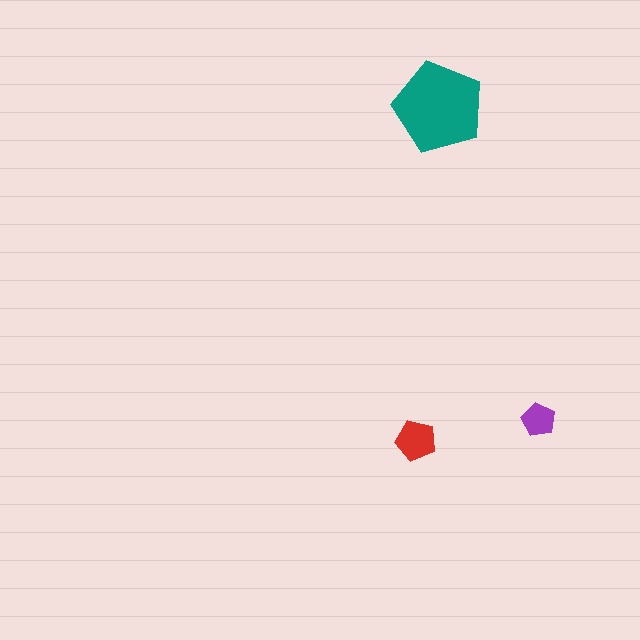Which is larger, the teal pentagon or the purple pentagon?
The teal one.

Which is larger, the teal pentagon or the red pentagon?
The teal one.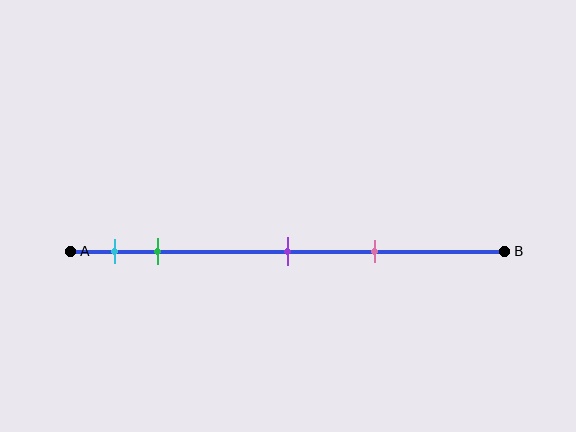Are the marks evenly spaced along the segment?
No, the marks are not evenly spaced.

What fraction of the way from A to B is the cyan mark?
The cyan mark is approximately 10% (0.1) of the way from A to B.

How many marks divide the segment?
There are 4 marks dividing the segment.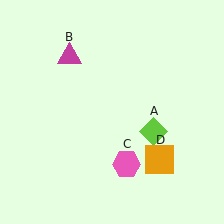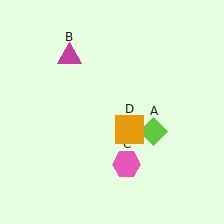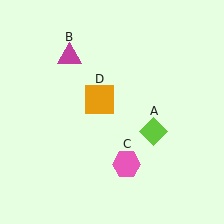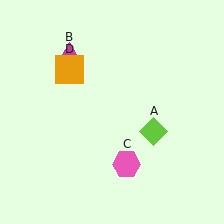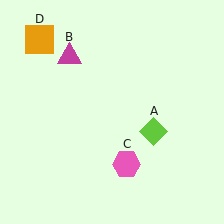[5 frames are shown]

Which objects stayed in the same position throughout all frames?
Lime diamond (object A) and magenta triangle (object B) and pink hexagon (object C) remained stationary.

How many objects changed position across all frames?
1 object changed position: orange square (object D).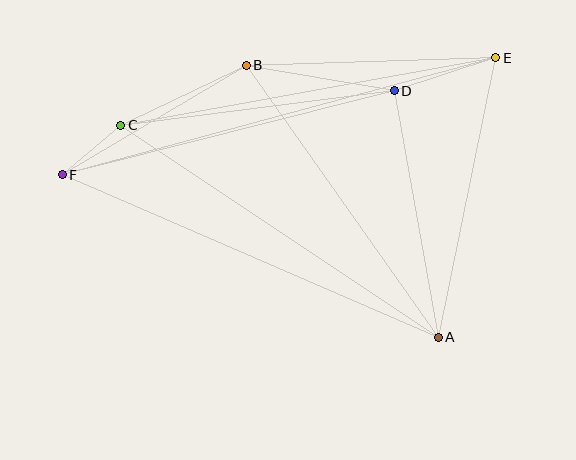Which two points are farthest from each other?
Points E and F are farthest from each other.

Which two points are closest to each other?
Points C and F are closest to each other.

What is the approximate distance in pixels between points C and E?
The distance between C and E is approximately 381 pixels.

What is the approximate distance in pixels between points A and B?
The distance between A and B is approximately 333 pixels.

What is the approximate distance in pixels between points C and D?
The distance between C and D is approximately 276 pixels.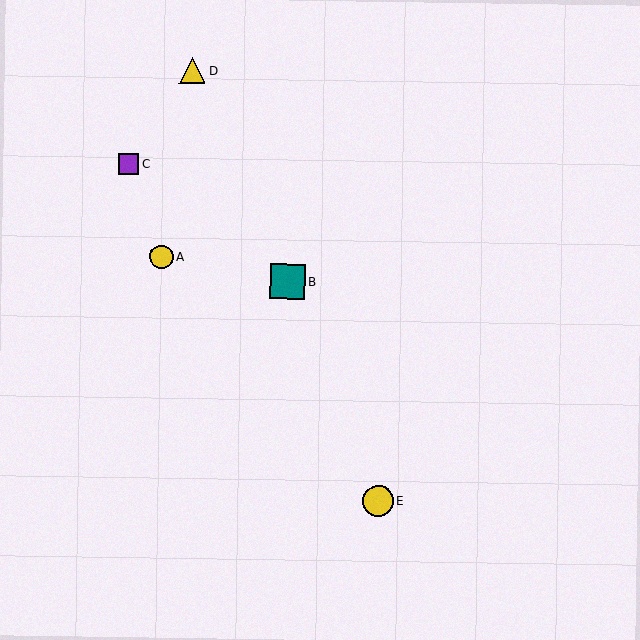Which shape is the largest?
The teal square (labeled B) is the largest.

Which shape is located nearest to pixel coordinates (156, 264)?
The yellow circle (labeled A) at (161, 257) is nearest to that location.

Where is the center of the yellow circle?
The center of the yellow circle is at (378, 501).